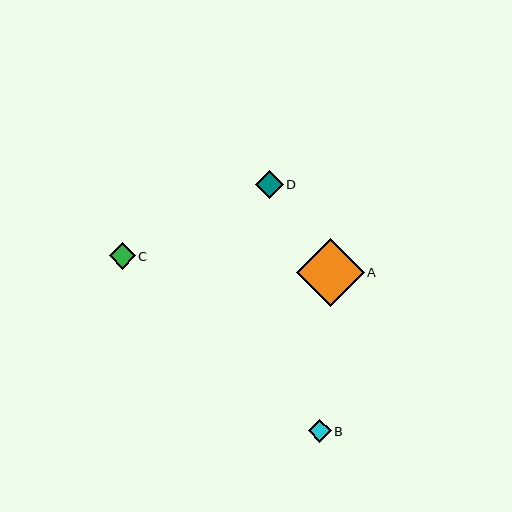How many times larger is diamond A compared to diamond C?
Diamond A is approximately 2.6 times the size of diamond C.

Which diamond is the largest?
Diamond A is the largest with a size of approximately 68 pixels.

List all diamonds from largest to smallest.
From largest to smallest: A, D, C, B.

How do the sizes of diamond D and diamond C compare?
Diamond D and diamond C are approximately the same size.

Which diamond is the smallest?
Diamond B is the smallest with a size of approximately 23 pixels.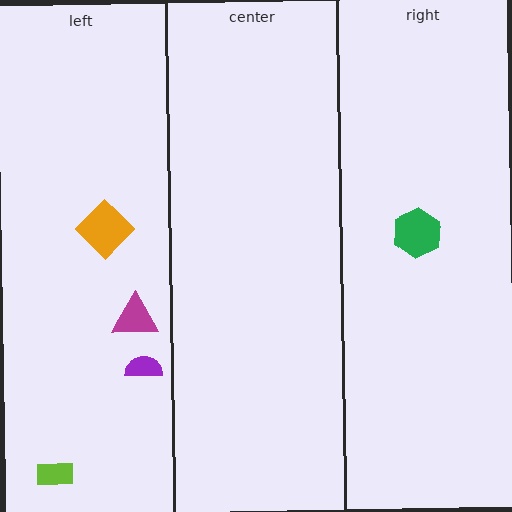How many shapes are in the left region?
4.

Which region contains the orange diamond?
The left region.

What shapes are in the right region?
The green hexagon.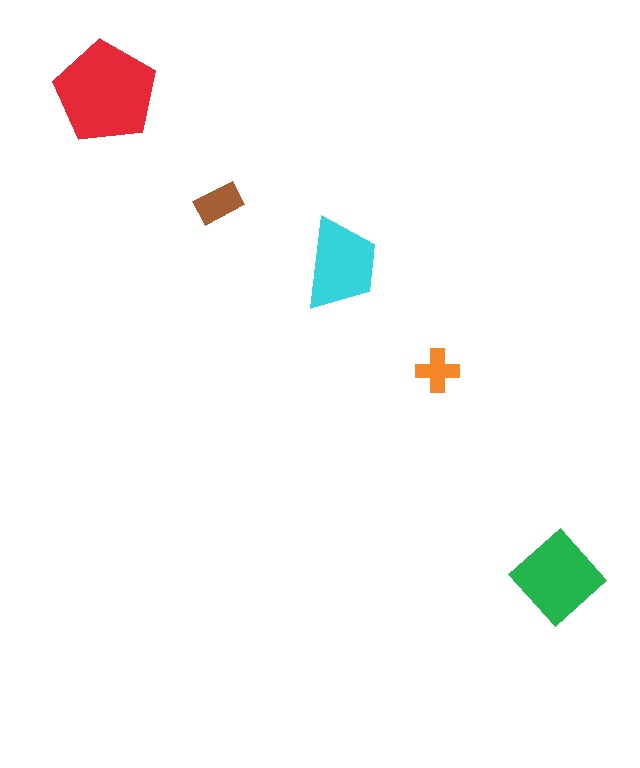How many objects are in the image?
There are 5 objects in the image.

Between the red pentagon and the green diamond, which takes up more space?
The red pentagon.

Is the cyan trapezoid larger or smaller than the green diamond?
Smaller.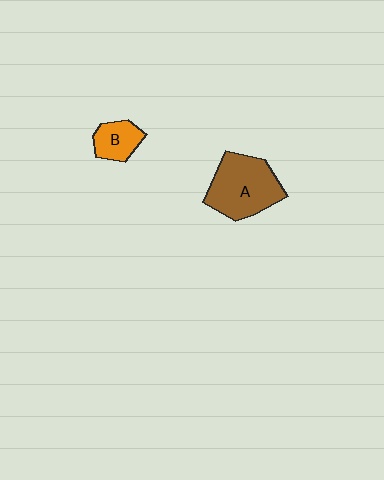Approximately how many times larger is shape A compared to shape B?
Approximately 2.3 times.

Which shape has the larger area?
Shape A (brown).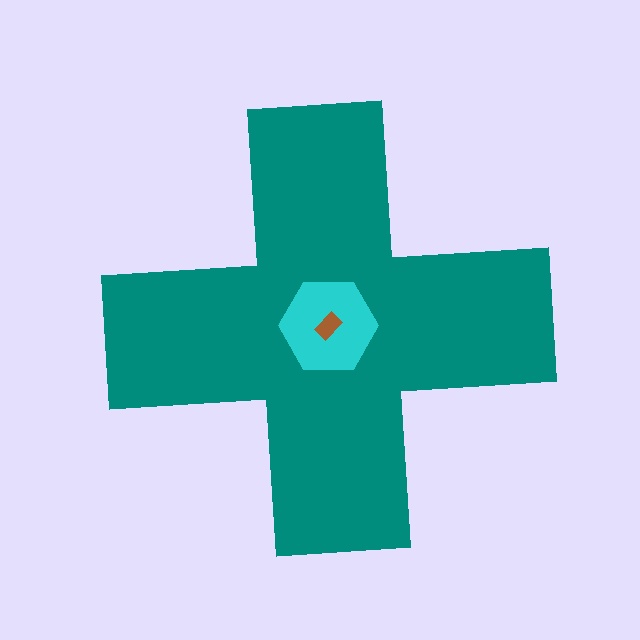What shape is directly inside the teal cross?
The cyan hexagon.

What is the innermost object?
The brown rectangle.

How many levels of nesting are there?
3.